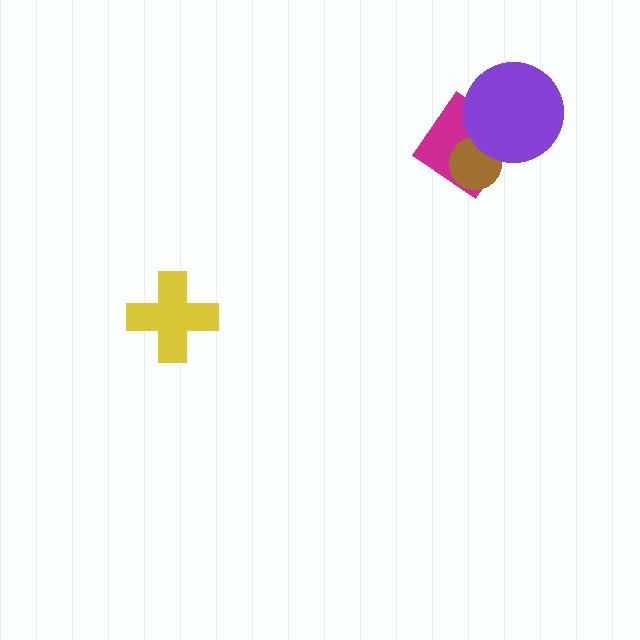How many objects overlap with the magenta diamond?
2 objects overlap with the magenta diamond.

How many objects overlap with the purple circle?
2 objects overlap with the purple circle.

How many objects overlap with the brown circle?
2 objects overlap with the brown circle.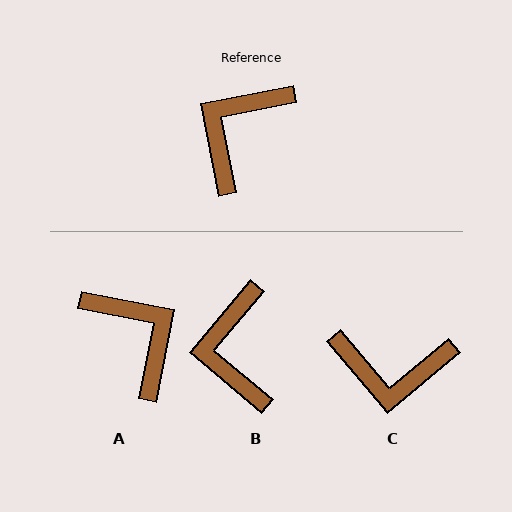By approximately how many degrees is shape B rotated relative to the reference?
Approximately 39 degrees counter-clockwise.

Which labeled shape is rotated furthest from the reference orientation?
C, about 119 degrees away.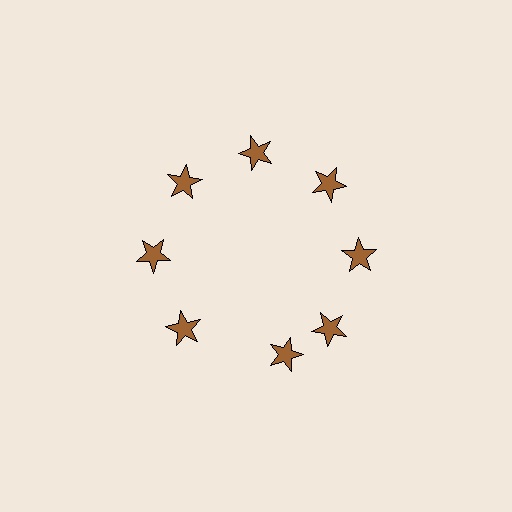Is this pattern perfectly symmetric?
No. The 8 brown stars are arranged in a ring, but one element near the 6 o'clock position is rotated out of alignment along the ring, breaking the 8-fold rotational symmetry.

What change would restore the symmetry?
The symmetry would be restored by rotating it back into even spacing with its neighbors so that all 8 stars sit at equal angles and equal distance from the center.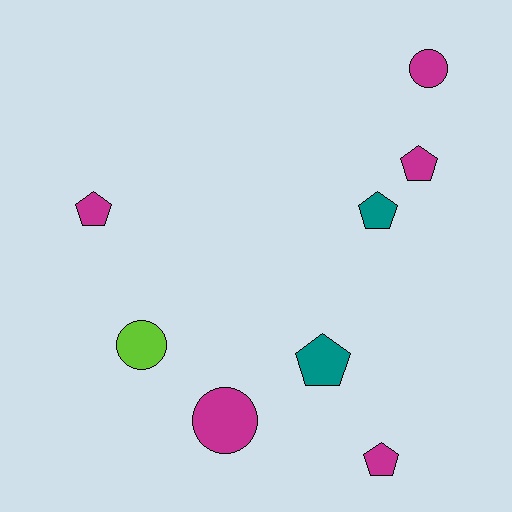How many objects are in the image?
There are 8 objects.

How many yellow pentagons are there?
There are no yellow pentagons.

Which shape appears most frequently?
Pentagon, with 5 objects.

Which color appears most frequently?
Magenta, with 5 objects.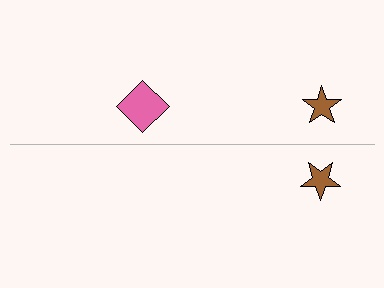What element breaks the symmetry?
A pink diamond is missing from the bottom side.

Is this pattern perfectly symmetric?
No, the pattern is not perfectly symmetric. A pink diamond is missing from the bottom side.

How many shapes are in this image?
There are 3 shapes in this image.